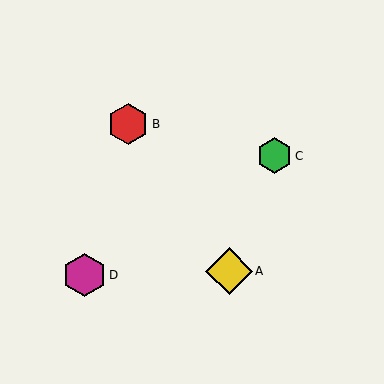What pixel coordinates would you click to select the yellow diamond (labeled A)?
Click at (229, 271) to select the yellow diamond A.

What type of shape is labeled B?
Shape B is a red hexagon.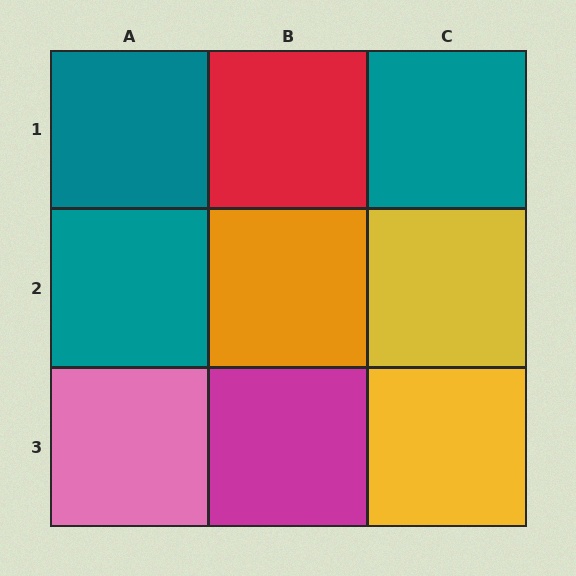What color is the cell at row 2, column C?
Yellow.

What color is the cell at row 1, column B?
Red.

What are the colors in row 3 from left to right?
Pink, magenta, yellow.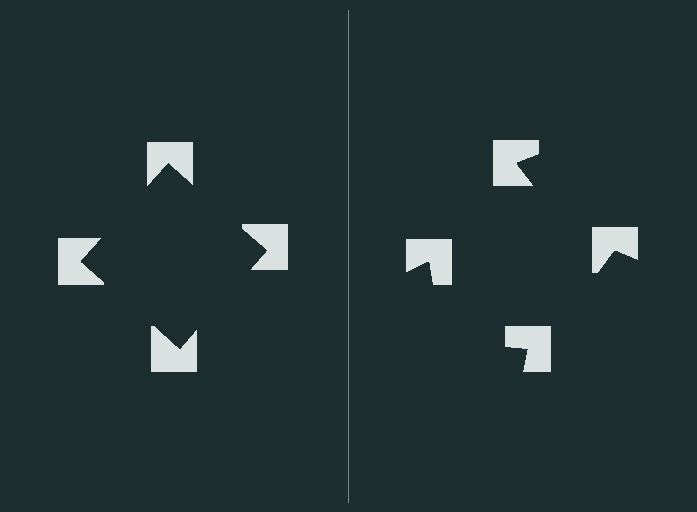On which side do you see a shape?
An illusory square appears on the left side. On the right side the wedge cuts are rotated, so no coherent shape forms.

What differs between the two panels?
The notched squares are positioned identically on both sides; only the wedge orientations differ. On the left they align to a square; on the right they are misaligned.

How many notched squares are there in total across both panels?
8 — 4 on each side.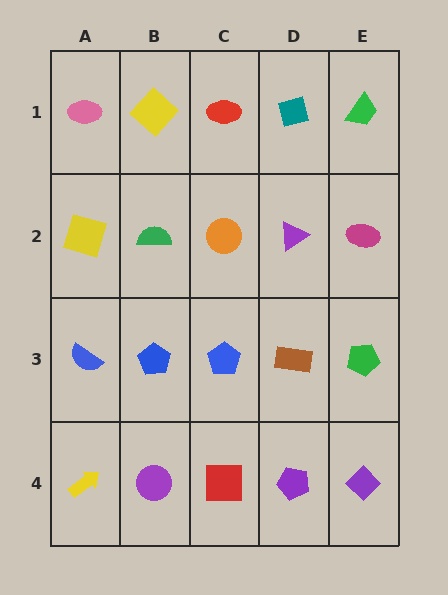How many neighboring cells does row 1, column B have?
3.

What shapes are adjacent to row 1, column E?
A magenta ellipse (row 2, column E), a teal diamond (row 1, column D).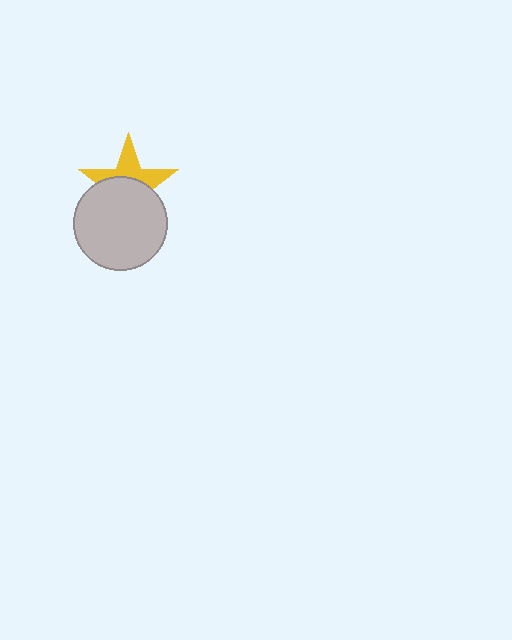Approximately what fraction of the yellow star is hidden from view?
Roughly 57% of the yellow star is hidden behind the light gray circle.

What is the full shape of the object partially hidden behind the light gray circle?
The partially hidden object is a yellow star.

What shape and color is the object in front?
The object in front is a light gray circle.